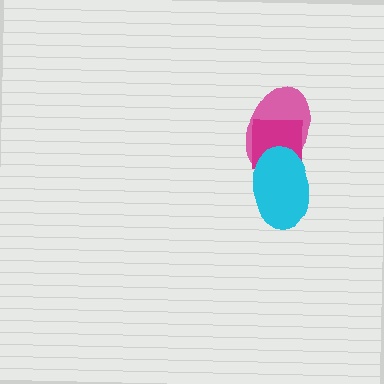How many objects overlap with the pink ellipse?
2 objects overlap with the pink ellipse.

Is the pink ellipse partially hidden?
Yes, it is partially covered by another shape.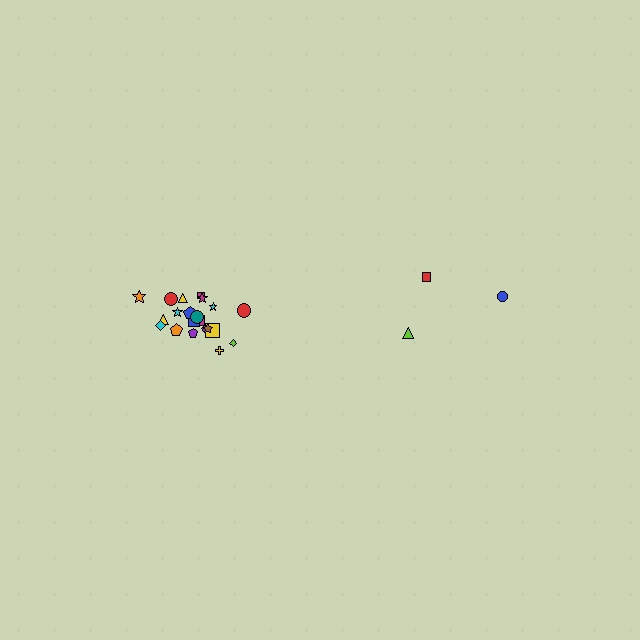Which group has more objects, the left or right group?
The left group.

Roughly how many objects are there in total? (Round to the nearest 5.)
Roughly 25 objects in total.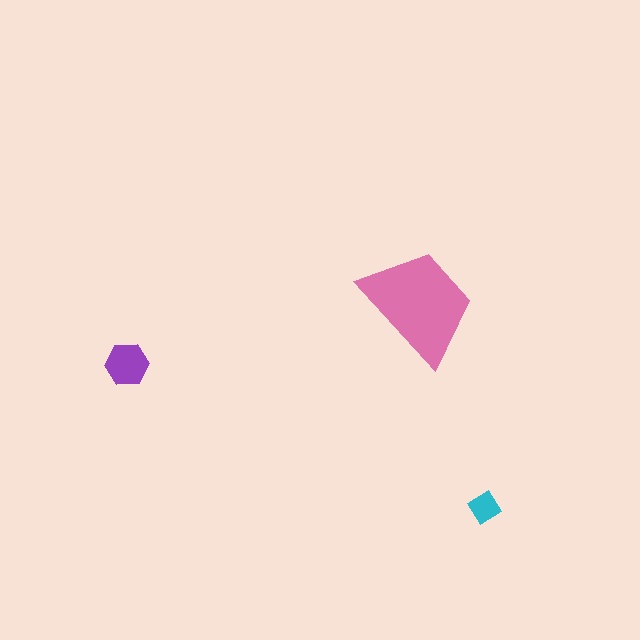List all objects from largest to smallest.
The pink trapezoid, the purple hexagon, the cyan diamond.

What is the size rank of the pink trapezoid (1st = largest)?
1st.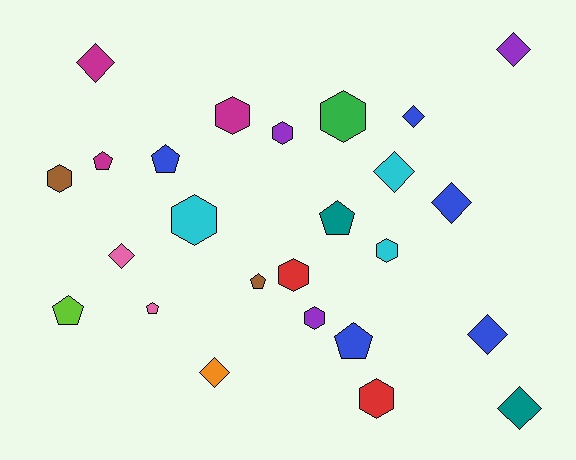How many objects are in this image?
There are 25 objects.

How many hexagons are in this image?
There are 9 hexagons.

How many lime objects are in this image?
There is 1 lime object.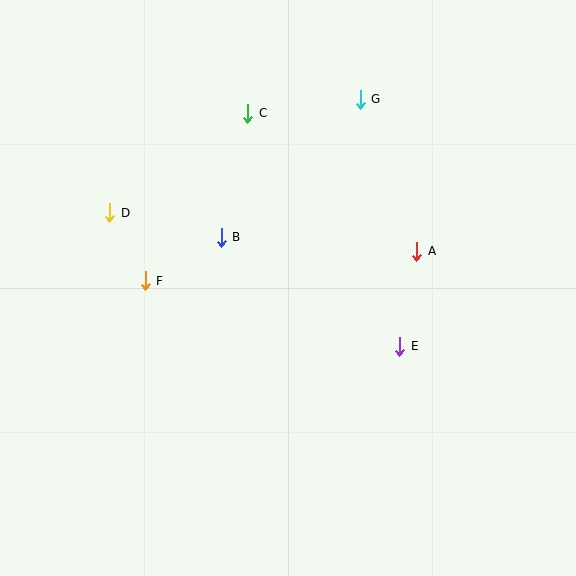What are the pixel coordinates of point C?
Point C is at (248, 113).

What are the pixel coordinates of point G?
Point G is at (360, 99).